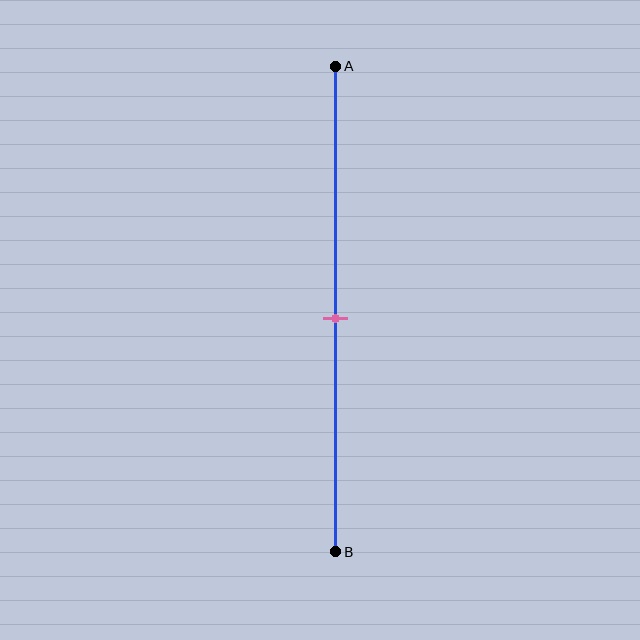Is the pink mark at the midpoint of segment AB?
Yes, the mark is approximately at the midpoint.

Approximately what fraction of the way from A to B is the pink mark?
The pink mark is approximately 50% of the way from A to B.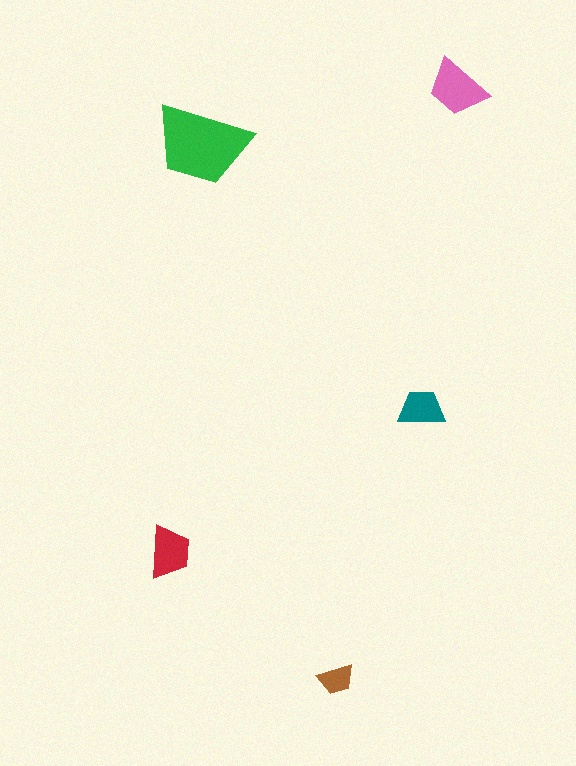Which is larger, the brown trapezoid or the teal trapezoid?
The teal one.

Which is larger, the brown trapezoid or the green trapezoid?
The green one.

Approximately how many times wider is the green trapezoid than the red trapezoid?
About 2 times wider.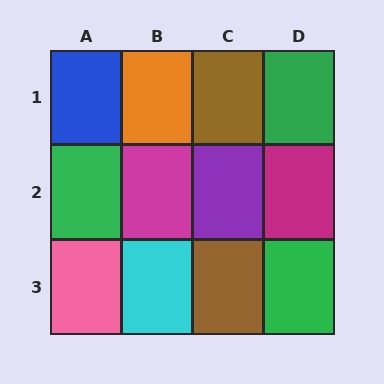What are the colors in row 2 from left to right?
Green, magenta, purple, magenta.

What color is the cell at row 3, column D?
Green.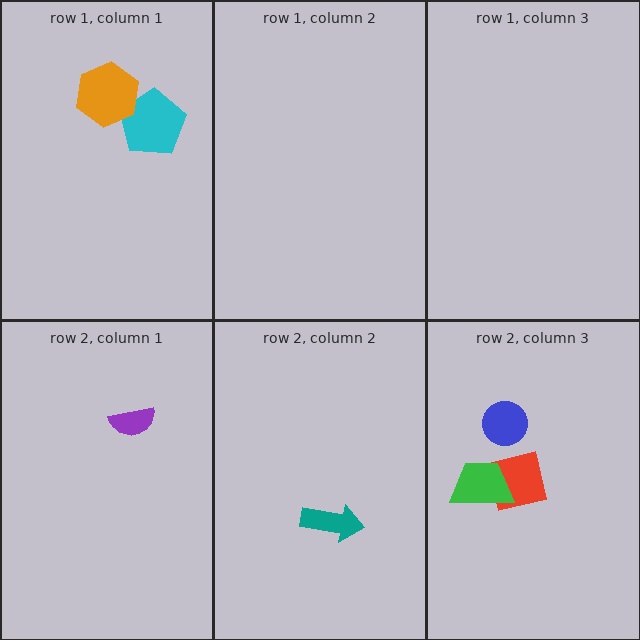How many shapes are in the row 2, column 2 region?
1.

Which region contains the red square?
The row 2, column 3 region.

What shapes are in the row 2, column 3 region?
The blue circle, the red square, the green trapezoid.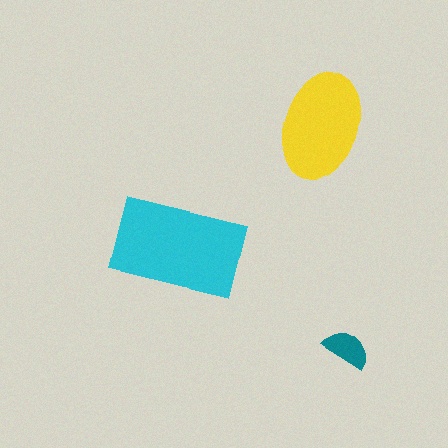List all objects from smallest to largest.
The teal semicircle, the yellow ellipse, the cyan rectangle.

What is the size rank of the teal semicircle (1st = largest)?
3rd.